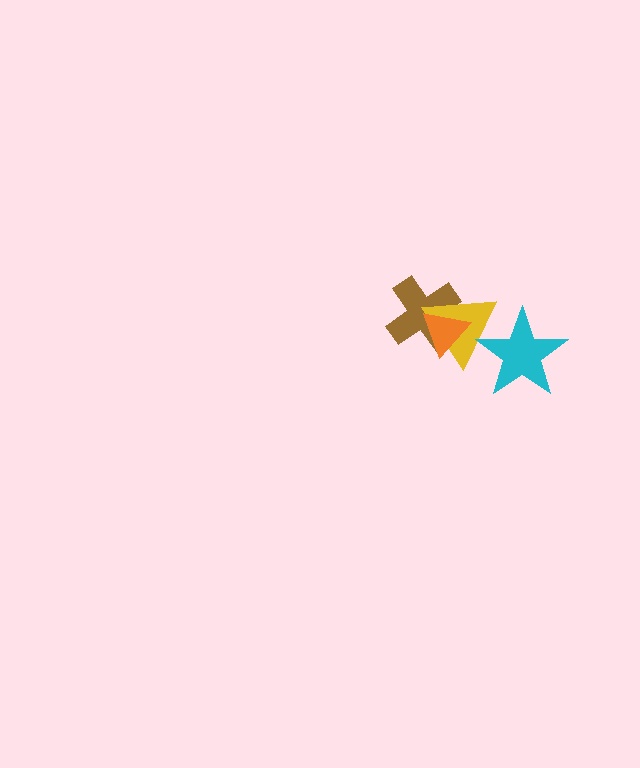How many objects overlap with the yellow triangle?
3 objects overlap with the yellow triangle.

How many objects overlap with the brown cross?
2 objects overlap with the brown cross.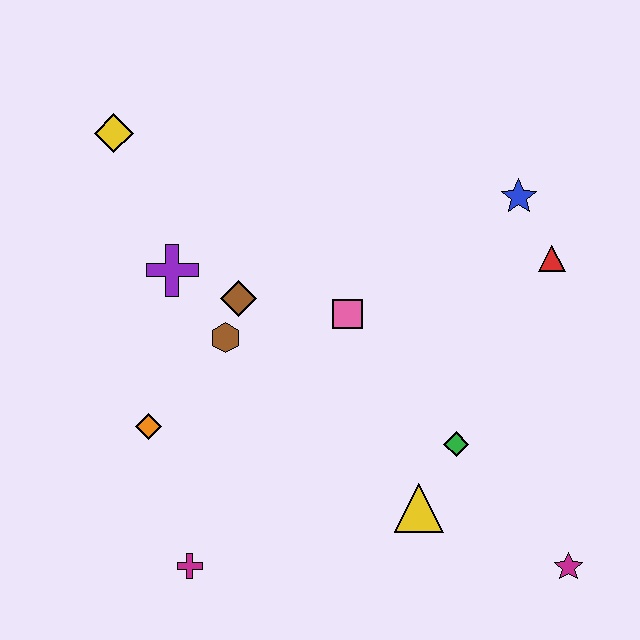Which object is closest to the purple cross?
The brown diamond is closest to the purple cross.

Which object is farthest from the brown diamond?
The magenta star is farthest from the brown diamond.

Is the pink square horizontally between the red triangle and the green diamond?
No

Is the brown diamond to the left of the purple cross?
No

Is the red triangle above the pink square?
Yes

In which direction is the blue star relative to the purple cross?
The blue star is to the right of the purple cross.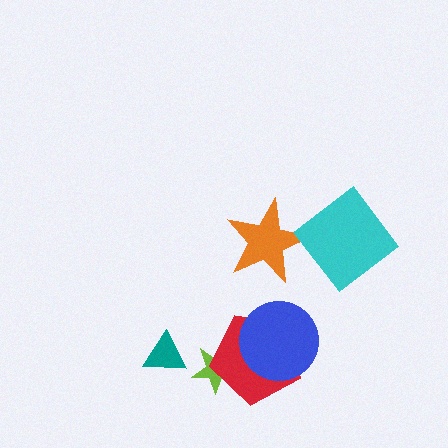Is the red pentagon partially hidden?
Yes, it is partially covered by another shape.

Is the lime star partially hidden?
Yes, it is partially covered by another shape.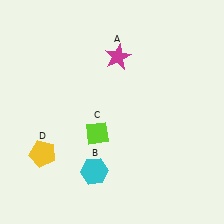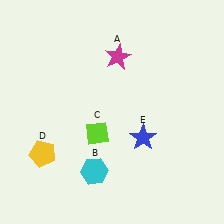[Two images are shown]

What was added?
A blue star (E) was added in Image 2.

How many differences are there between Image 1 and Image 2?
There is 1 difference between the two images.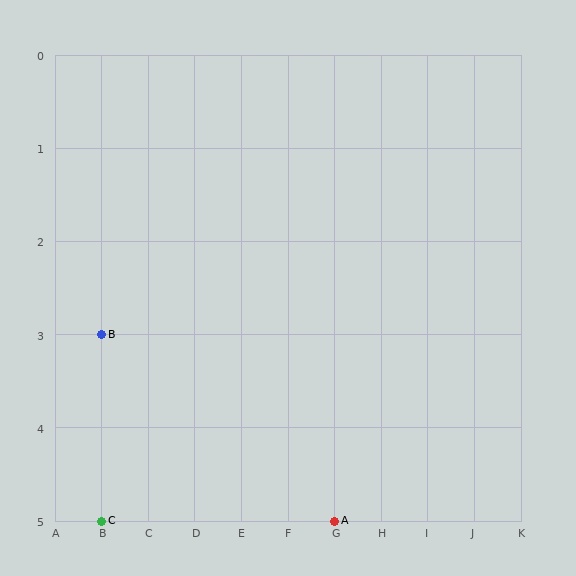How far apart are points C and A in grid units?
Points C and A are 5 columns apart.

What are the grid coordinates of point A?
Point A is at grid coordinates (G, 5).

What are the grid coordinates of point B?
Point B is at grid coordinates (B, 3).